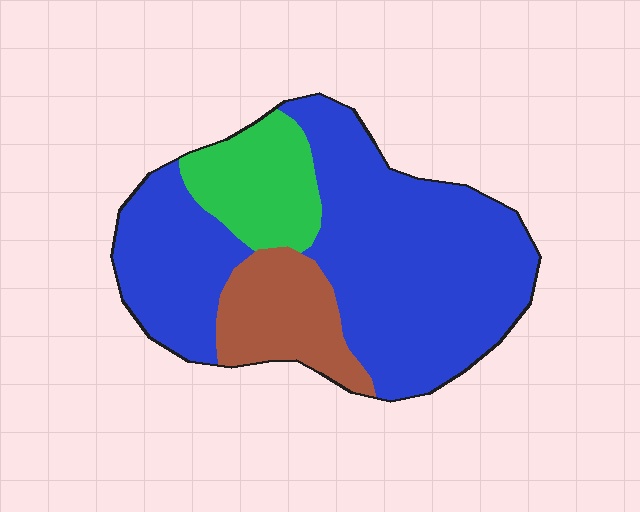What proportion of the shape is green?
Green covers roughly 15% of the shape.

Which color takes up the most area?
Blue, at roughly 70%.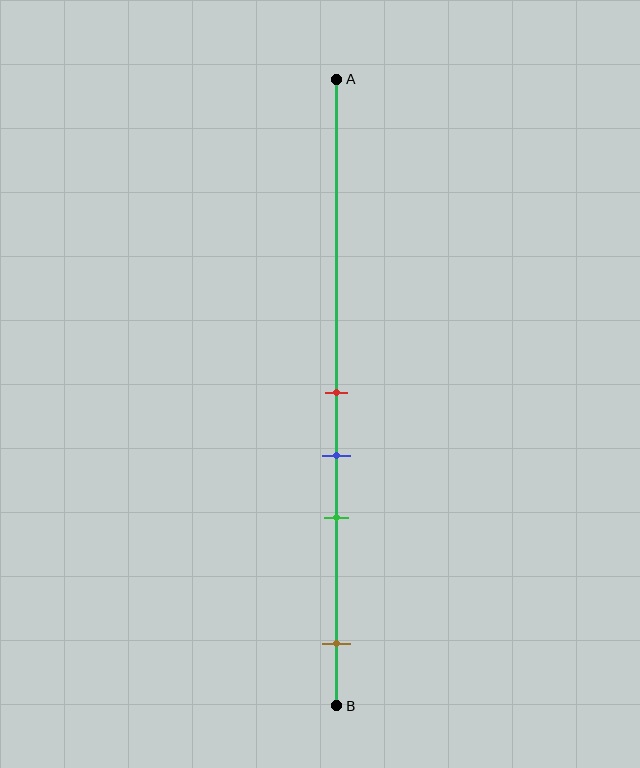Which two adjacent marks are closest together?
The red and blue marks are the closest adjacent pair.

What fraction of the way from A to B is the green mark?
The green mark is approximately 70% (0.7) of the way from A to B.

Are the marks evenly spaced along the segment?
No, the marks are not evenly spaced.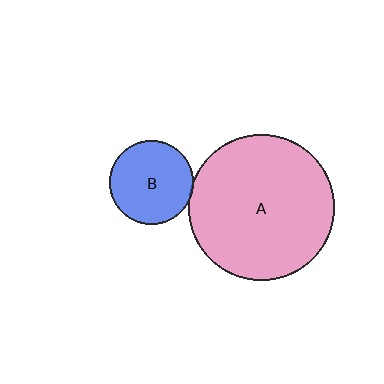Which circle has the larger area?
Circle A (pink).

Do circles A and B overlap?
Yes.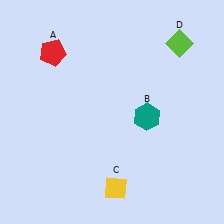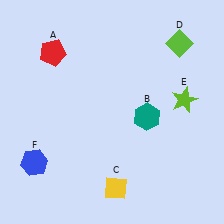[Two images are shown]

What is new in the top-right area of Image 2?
A lime star (E) was added in the top-right area of Image 2.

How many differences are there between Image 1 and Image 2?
There are 2 differences between the two images.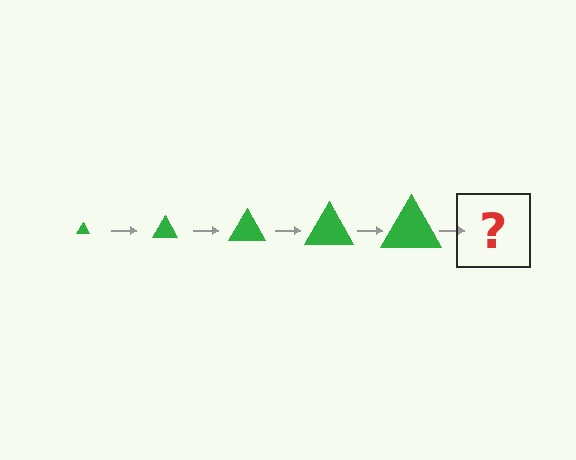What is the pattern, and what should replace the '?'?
The pattern is that the triangle gets progressively larger each step. The '?' should be a green triangle, larger than the previous one.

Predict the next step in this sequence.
The next step is a green triangle, larger than the previous one.